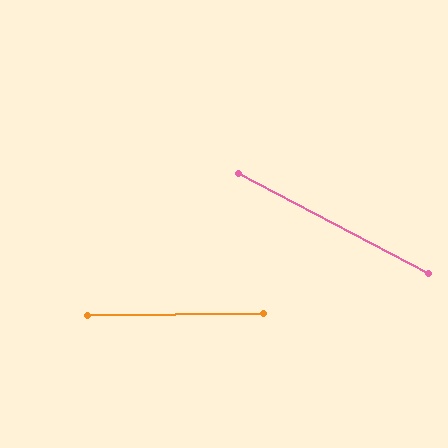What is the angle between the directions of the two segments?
Approximately 29 degrees.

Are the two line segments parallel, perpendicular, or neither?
Neither parallel nor perpendicular — they differ by about 29°.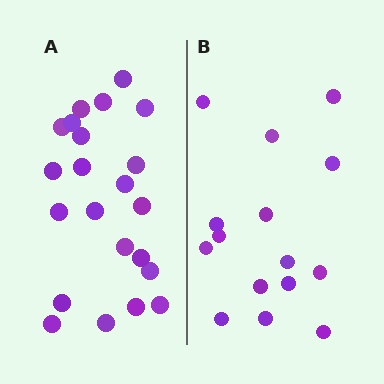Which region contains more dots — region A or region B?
Region A (the left region) has more dots.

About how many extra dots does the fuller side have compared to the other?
Region A has roughly 8 or so more dots than region B.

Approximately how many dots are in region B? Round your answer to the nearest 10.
About 20 dots. (The exact count is 15, which rounds to 20.)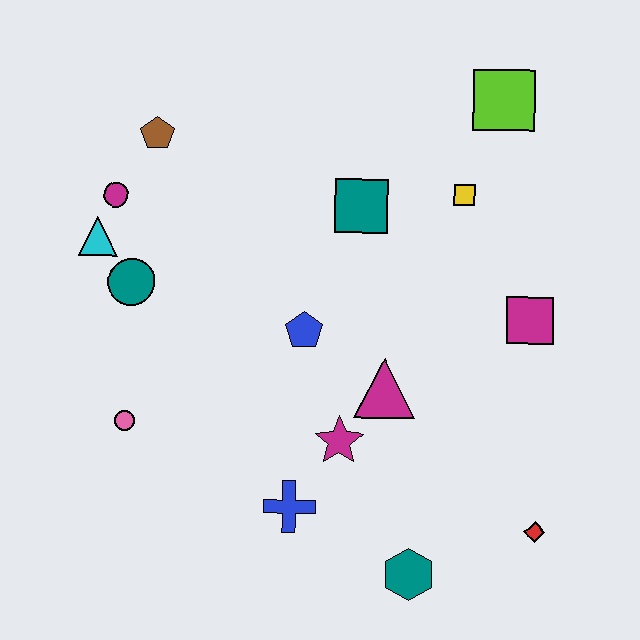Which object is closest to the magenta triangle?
The magenta star is closest to the magenta triangle.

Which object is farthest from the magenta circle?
The red diamond is farthest from the magenta circle.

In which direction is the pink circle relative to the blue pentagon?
The pink circle is to the left of the blue pentagon.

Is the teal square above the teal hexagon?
Yes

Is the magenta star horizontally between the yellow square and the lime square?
No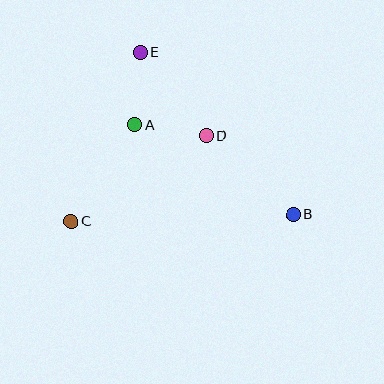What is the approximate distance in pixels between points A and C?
The distance between A and C is approximately 115 pixels.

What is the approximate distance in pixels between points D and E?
The distance between D and E is approximately 107 pixels.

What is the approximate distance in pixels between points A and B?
The distance between A and B is approximately 183 pixels.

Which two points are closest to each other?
Points A and E are closest to each other.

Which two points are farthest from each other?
Points B and E are farthest from each other.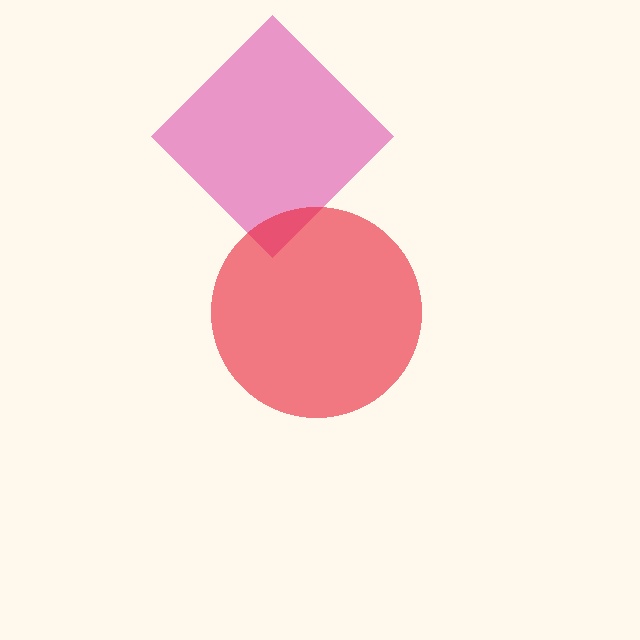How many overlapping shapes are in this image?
There are 2 overlapping shapes in the image.